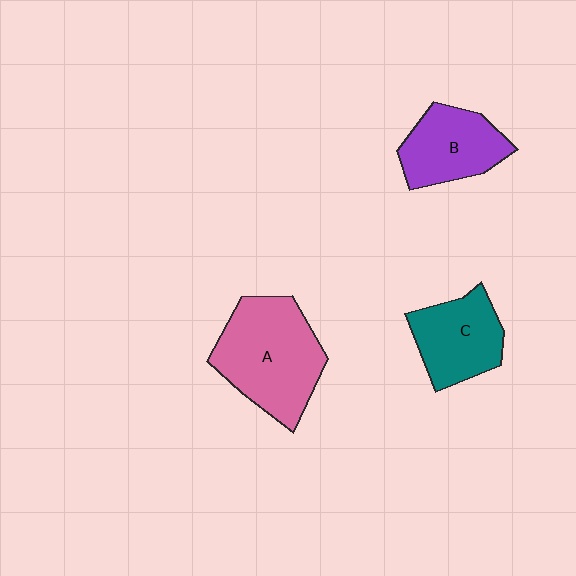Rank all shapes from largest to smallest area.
From largest to smallest: A (pink), C (teal), B (purple).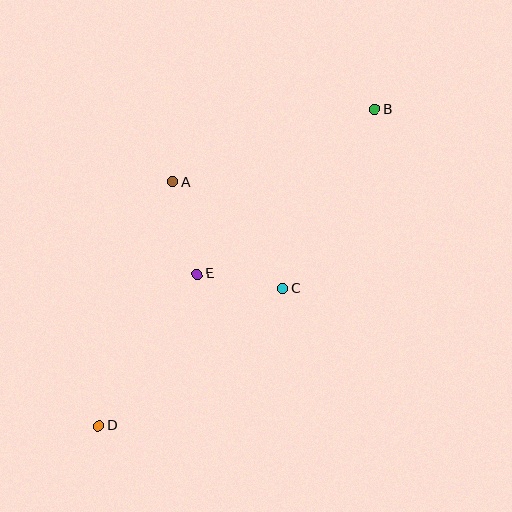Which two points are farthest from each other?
Points B and D are farthest from each other.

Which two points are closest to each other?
Points C and E are closest to each other.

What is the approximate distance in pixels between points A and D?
The distance between A and D is approximately 255 pixels.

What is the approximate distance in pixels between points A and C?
The distance between A and C is approximately 153 pixels.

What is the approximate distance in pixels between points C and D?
The distance between C and D is approximately 230 pixels.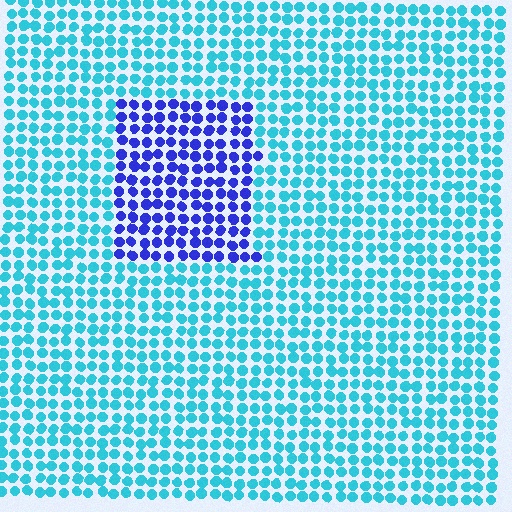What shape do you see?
I see a rectangle.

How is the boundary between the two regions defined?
The boundary is defined purely by a slight shift in hue (about 53 degrees). Spacing, size, and orientation are identical on both sides.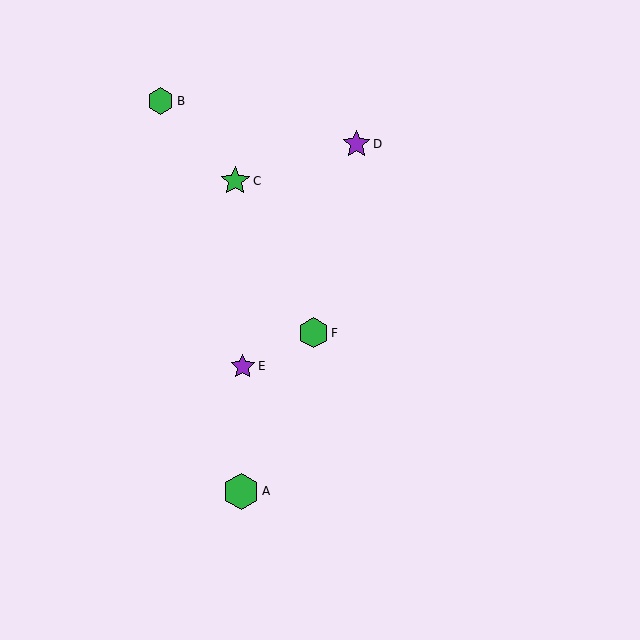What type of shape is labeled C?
Shape C is a green star.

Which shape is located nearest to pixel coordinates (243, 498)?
The green hexagon (labeled A) at (241, 491) is nearest to that location.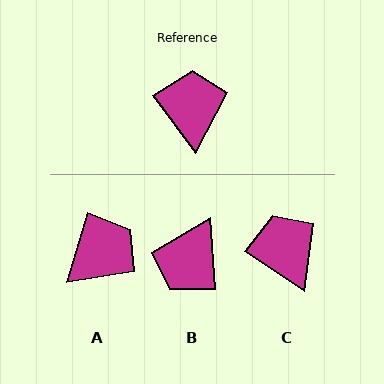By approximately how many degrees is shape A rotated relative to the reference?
Approximately 53 degrees clockwise.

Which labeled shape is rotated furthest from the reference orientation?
B, about 148 degrees away.